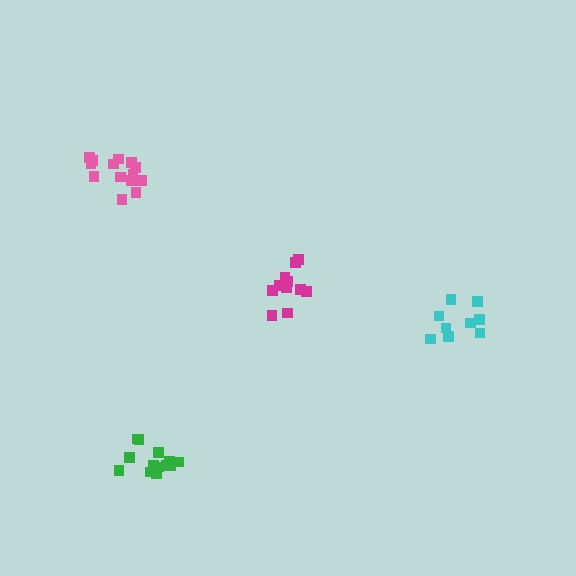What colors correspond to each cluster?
The clusters are colored: pink, magenta, cyan, green.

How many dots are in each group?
Group 1: 15 dots, Group 2: 11 dots, Group 3: 9 dots, Group 4: 13 dots (48 total).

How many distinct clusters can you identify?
There are 4 distinct clusters.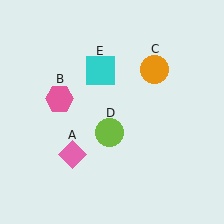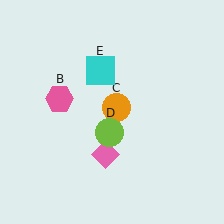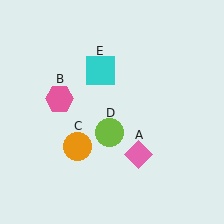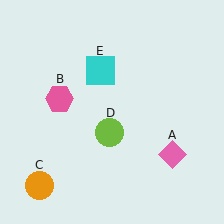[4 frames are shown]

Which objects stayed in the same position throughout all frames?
Pink hexagon (object B) and lime circle (object D) and cyan square (object E) remained stationary.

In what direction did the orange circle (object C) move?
The orange circle (object C) moved down and to the left.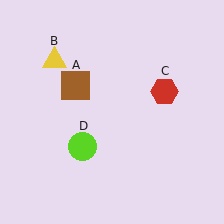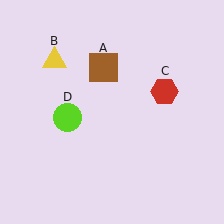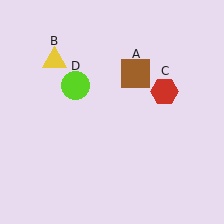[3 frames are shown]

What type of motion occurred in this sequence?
The brown square (object A), lime circle (object D) rotated clockwise around the center of the scene.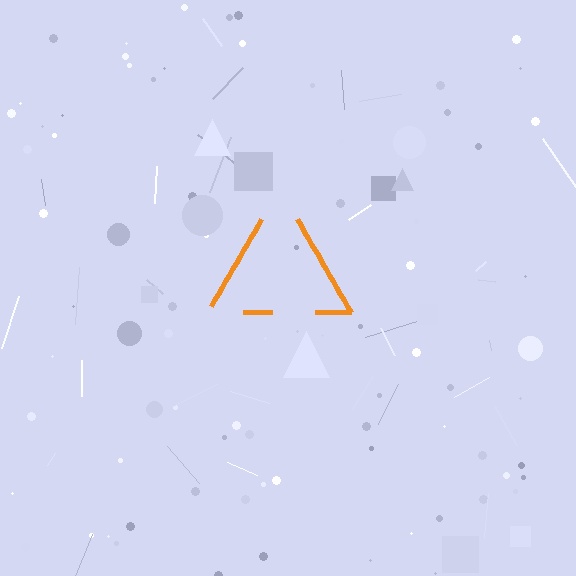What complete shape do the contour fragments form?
The contour fragments form a triangle.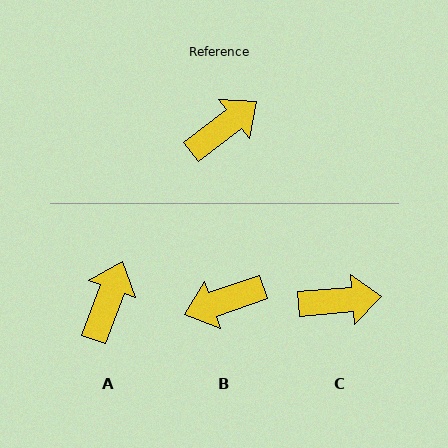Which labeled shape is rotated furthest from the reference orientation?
B, about 161 degrees away.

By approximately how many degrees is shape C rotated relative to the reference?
Approximately 33 degrees clockwise.